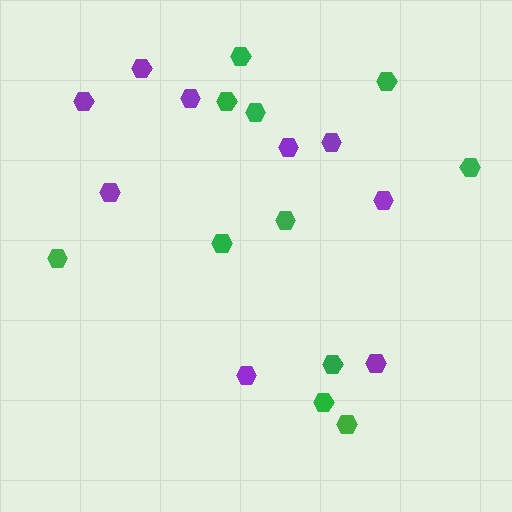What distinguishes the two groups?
There are 2 groups: one group of green hexagons (11) and one group of purple hexagons (9).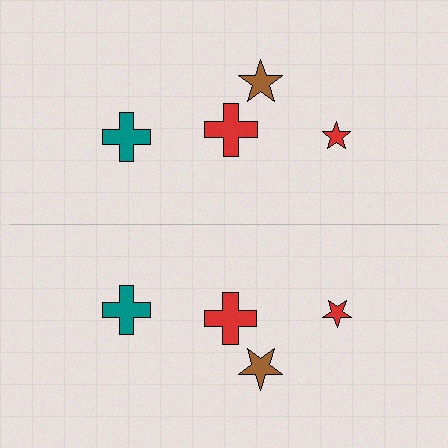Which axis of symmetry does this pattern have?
The pattern has a horizontal axis of symmetry running through the center of the image.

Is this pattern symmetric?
Yes, this pattern has bilateral (reflection) symmetry.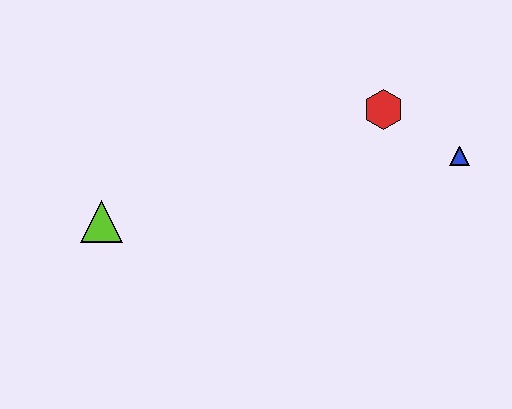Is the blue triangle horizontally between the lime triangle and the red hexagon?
No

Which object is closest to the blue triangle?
The red hexagon is closest to the blue triangle.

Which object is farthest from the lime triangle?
The blue triangle is farthest from the lime triangle.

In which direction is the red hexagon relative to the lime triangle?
The red hexagon is to the right of the lime triangle.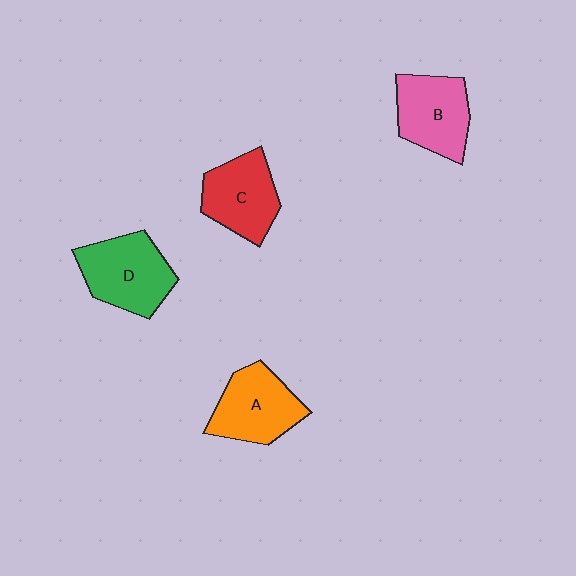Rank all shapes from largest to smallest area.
From largest to smallest: D (green), A (orange), B (pink), C (red).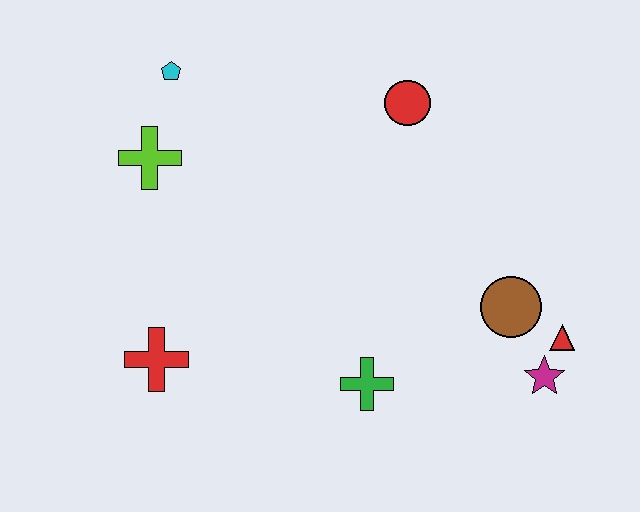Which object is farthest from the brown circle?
The cyan pentagon is farthest from the brown circle.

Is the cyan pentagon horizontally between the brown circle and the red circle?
No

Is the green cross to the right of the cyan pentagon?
Yes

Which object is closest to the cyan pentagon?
The lime cross is closest to the cyan pentagon.